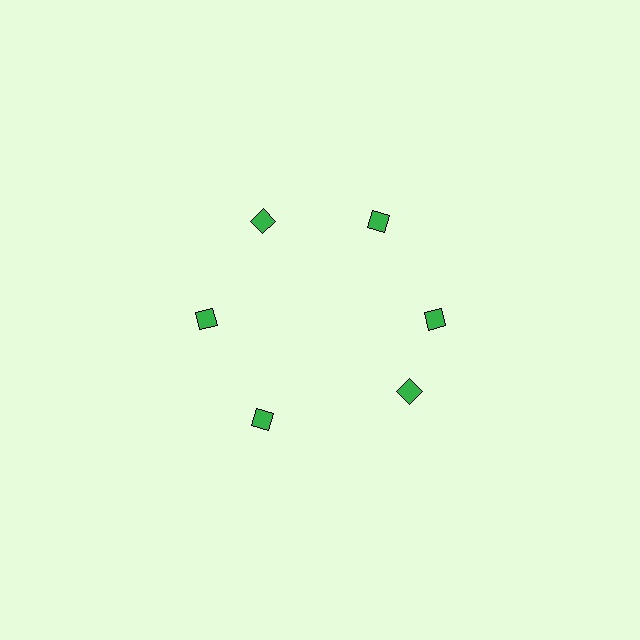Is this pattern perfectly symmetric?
No. The 6 green diamonds are arranged in a ring, but one element near the 5 o'clock position is rotated out of alignment along the ring, breaking the 6-fold rotational symmetry.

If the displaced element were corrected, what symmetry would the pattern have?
It would have 6-fold rotational symmetry — the pattern would map onto itself every 60 degrees.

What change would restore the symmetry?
The symmetry would be restored by rotating it back into even spacing with its neighbors so that all 6 diamonds sit at equal angles and equal distance from the center.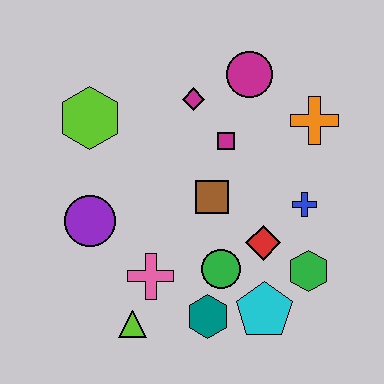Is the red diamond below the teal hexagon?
No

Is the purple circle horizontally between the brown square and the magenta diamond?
No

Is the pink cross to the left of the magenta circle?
Yes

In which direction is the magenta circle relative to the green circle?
The magenta circle is above the green circle.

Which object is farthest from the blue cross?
The lime hexagon is farthest from the blue cross.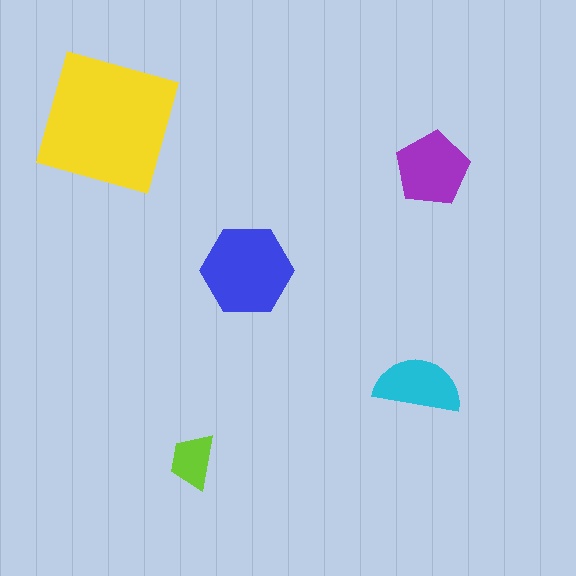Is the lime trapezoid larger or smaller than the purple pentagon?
Smaller.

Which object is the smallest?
The lime trapezoid.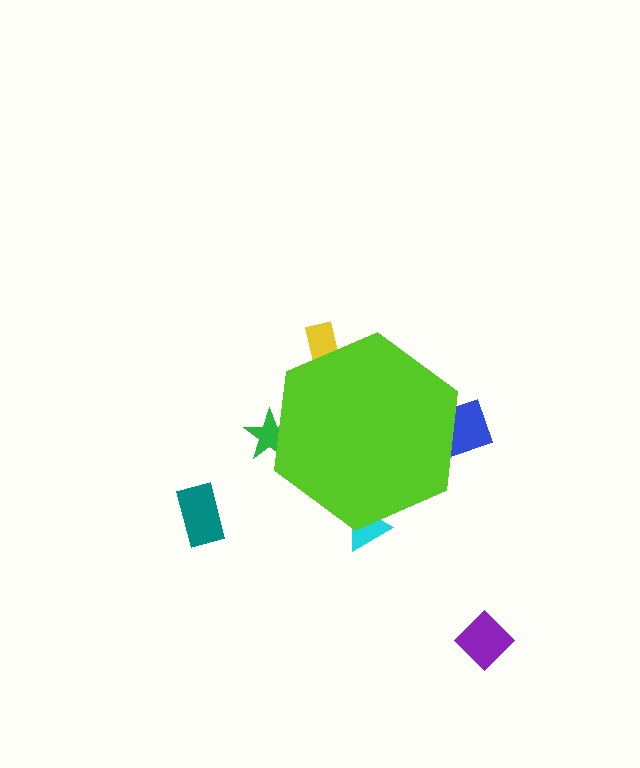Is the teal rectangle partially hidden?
No, the teal rectangle is fully visible.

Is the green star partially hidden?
Yes, the green star is partially hidden behind the lime hexagon.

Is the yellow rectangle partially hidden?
Yes, the yellow rectangle is partially hidden behind the lime hexagon.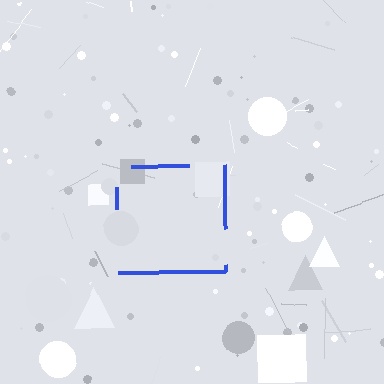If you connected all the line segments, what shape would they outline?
They would outline a square.